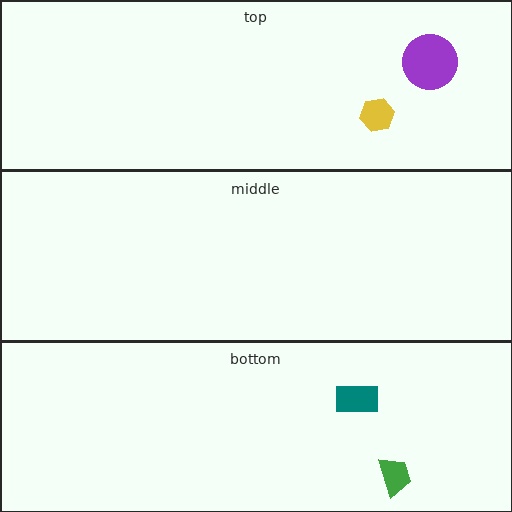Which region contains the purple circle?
The top region.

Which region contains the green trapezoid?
The bottom region.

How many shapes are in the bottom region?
2.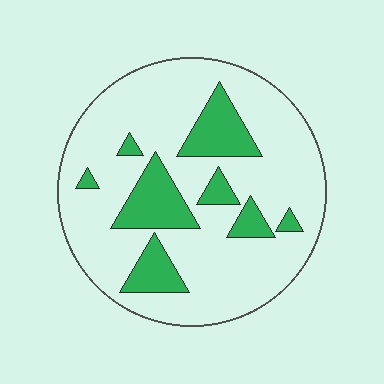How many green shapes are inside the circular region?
8.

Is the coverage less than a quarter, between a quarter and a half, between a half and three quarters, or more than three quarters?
Less than a quarter.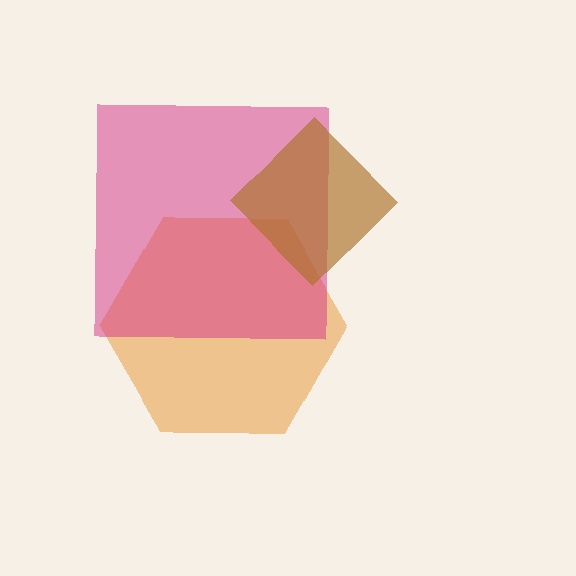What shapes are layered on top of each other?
The layered shapes are: an orange hexagon, a magenta square, a brown diamond.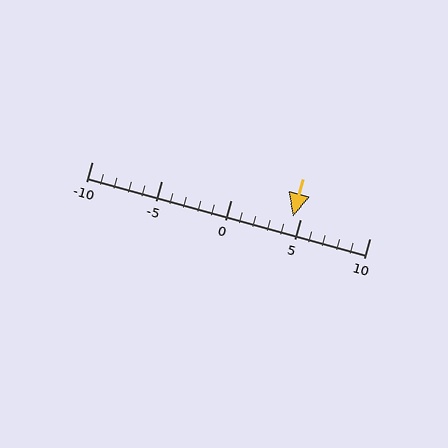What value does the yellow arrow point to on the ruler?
The yellow arrow points to approximately 4.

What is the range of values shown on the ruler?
The ruler shows values from -10 to 10.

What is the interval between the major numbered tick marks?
The major tick marks are spaced 5 units apart.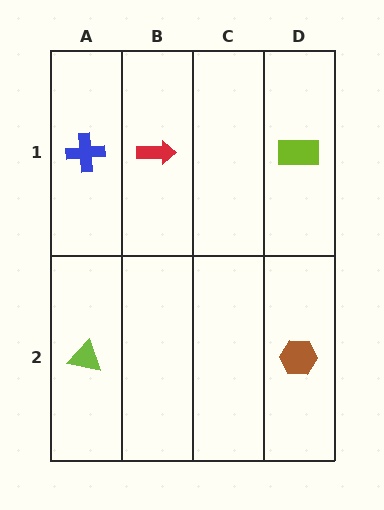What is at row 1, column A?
A blue cross.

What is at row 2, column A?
A lime triangle.